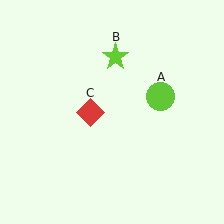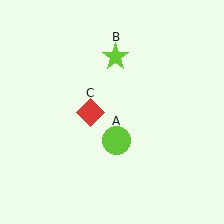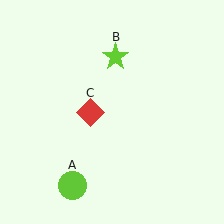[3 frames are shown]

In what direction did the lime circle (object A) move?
The lime circle (object A) moved down and to the left.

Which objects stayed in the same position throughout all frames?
Lime star (object B) and red diamond (object C) remained stationary.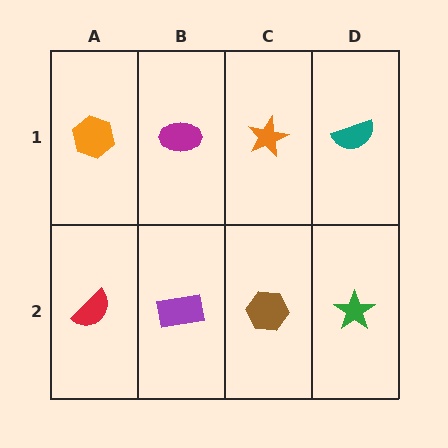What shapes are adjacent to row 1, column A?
A red semicircle (row 2, column A), a magenta ellipse (row 1, column B).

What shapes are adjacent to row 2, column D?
A teal semicircle (row 1, column D), a brown hexagon (row 2, column C).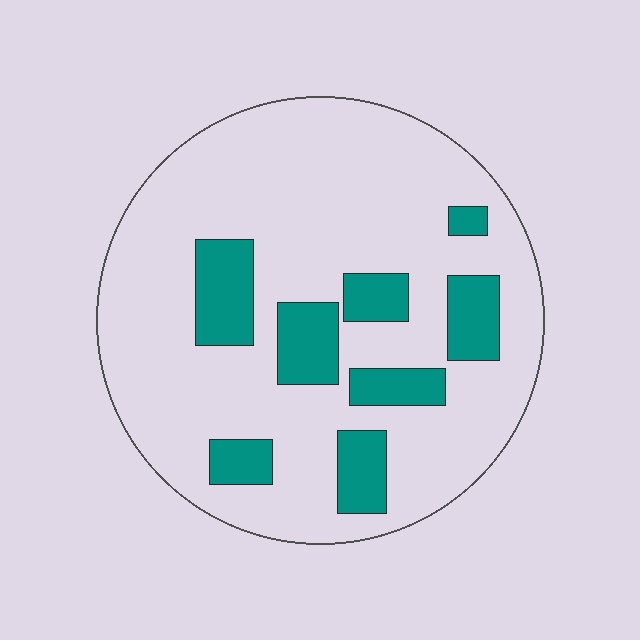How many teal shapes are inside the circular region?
8.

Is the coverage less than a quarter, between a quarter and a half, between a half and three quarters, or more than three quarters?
Less than a quarter.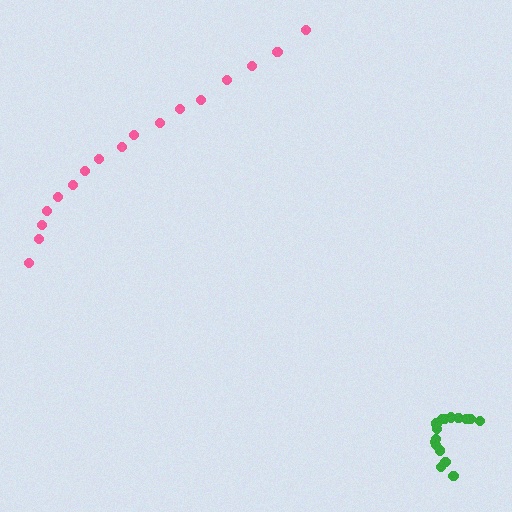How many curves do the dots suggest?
There are 2 distinct paths.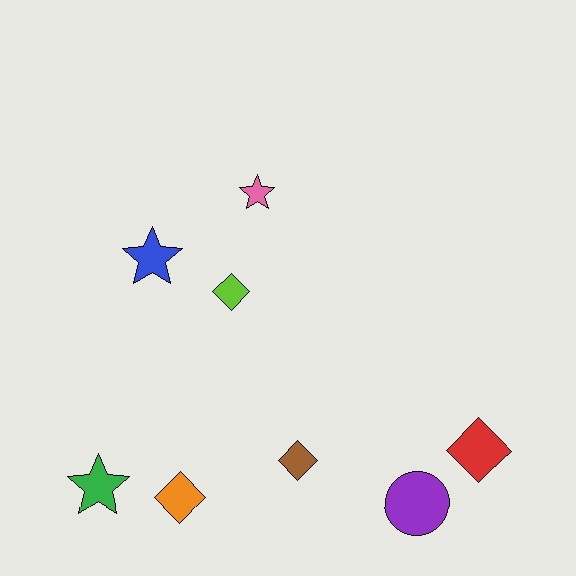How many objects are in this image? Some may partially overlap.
There are 8 objects.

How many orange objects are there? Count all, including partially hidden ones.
There is 1 orange object.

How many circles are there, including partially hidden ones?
There is 1 circle.